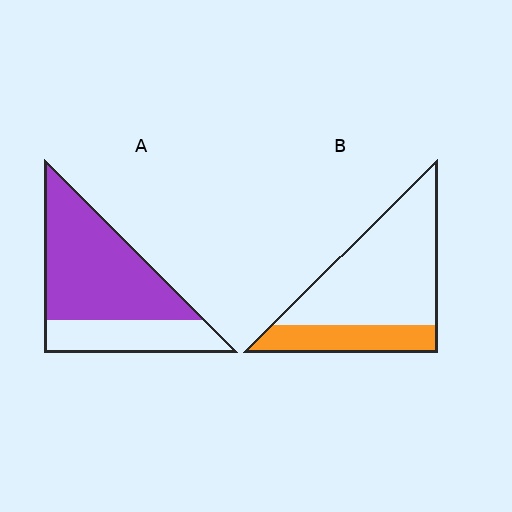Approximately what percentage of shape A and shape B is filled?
A is approximately 70% and B is approximately 25%.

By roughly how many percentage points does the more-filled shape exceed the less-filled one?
By roughly 40 percentage points (A over B).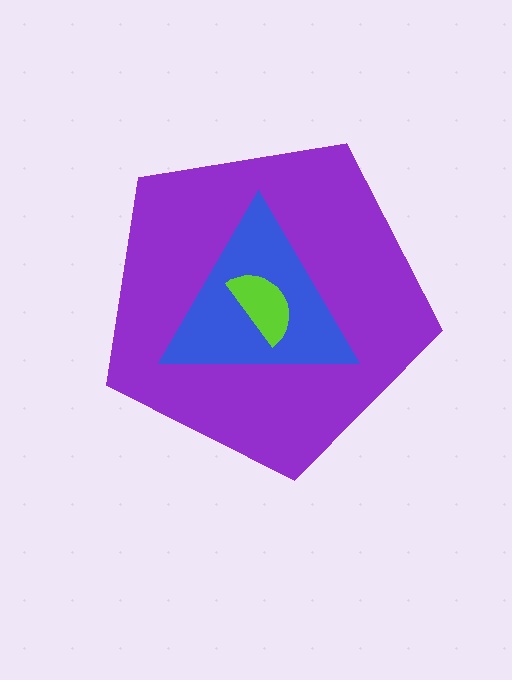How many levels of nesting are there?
3.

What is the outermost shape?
The purple pentagon.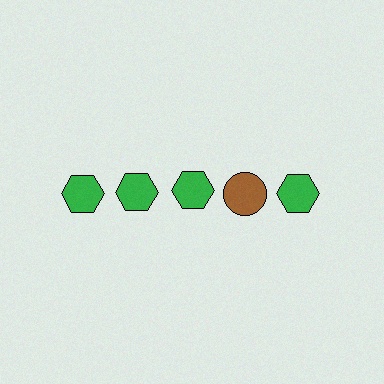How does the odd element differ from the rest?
It differs in both color (brown instead of green) and shape (circle instead of hexagon).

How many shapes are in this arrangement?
There are 5 shapes arranged in a grid pattern.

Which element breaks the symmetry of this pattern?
The brown circle in the top row, second from right column breaks the symmetry. All other shapes are green hexagons.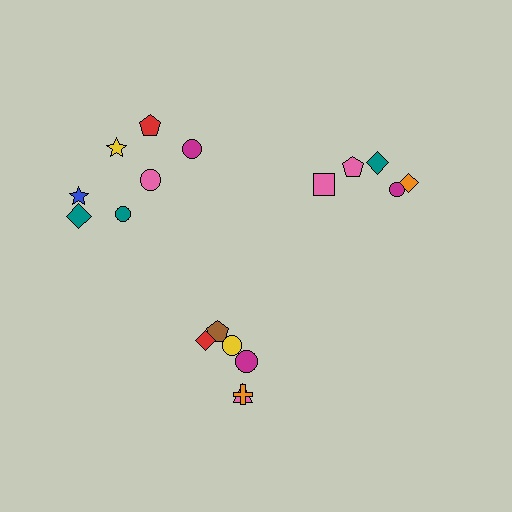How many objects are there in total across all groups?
There are 18 objects.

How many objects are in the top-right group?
There are 5 objects.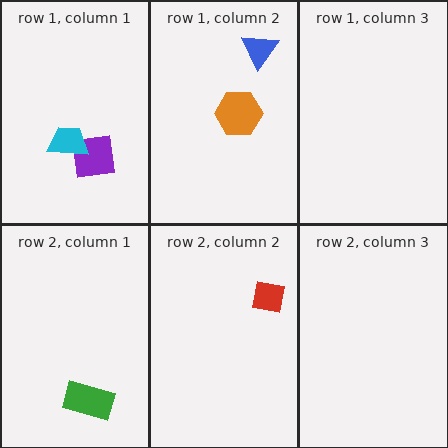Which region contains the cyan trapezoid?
The row 1, column 1 region.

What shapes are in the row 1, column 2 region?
The blue triangle, the orange hexagon.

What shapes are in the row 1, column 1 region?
The purple square, the cyan trapezoid.